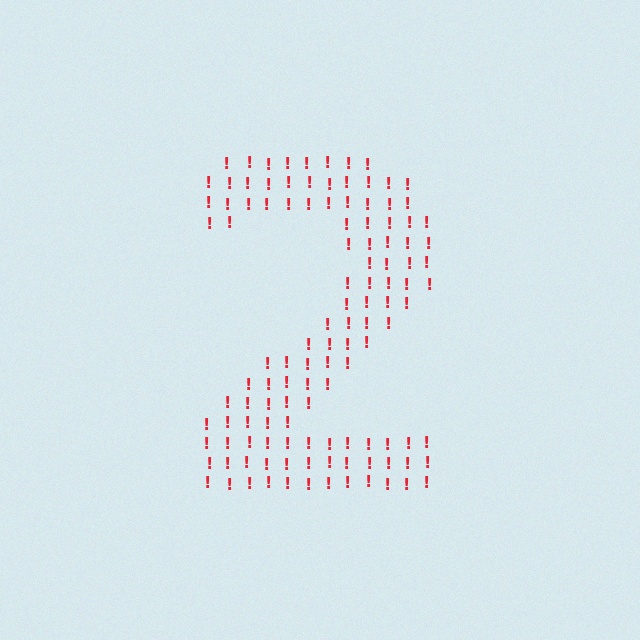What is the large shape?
The large shape is the digit 2.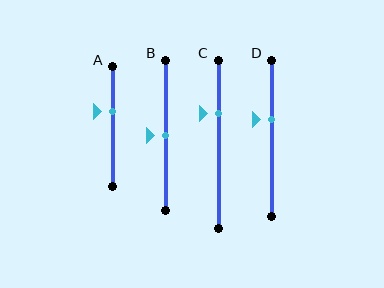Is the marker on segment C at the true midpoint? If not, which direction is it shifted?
No, the marker on segment C is shifted upward by about 18% of the segment length.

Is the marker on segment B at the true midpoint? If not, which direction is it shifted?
Yes, the marker on segment B is at the true midpoint.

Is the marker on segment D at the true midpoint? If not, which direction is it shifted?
No, the marker on segment D is shifted upward by about 12% of the segment length.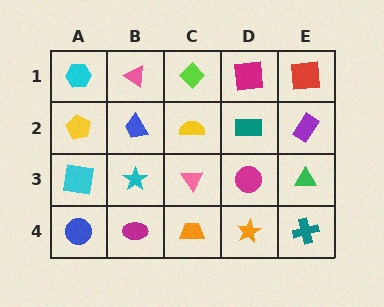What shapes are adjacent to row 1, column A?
A yellow pentagon (row 2, column A), a pink triangle (row 1, column B).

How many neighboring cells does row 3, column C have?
4.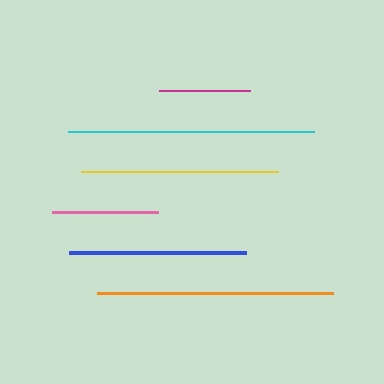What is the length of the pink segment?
The pink segment is approximately 106 pixels long.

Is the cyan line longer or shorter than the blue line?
The cyan line is longer than the blue line.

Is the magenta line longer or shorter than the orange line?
The orange line is longer than the magenta line.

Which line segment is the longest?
The cyan line is the longest at approximately 246 pixels.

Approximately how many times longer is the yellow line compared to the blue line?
The yellow line is approximately 1.1 times the length of the blue line.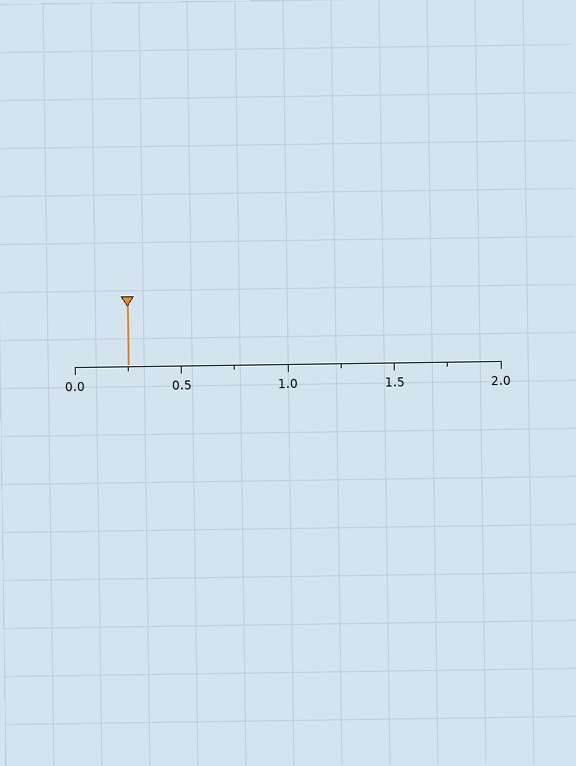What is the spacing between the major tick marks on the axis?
The major ticks are spaced 0.5 apart.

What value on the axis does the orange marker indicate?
The marker indicates approximately 0.25.